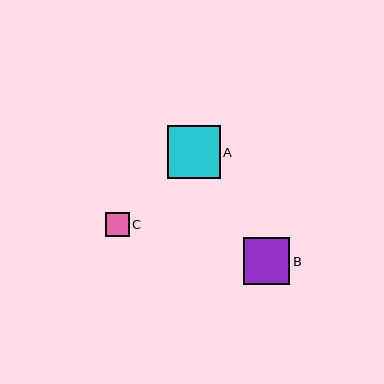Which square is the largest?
Square A is the largest with a size of approximately 53 pixels.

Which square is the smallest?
Square C is the smallest with a size of approximately 24 pixels.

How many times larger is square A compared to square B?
Square A is approximately 1.1 times the size of square B.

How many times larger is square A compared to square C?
Square A is approximately 2.2 times the size of square C.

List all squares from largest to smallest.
From largest to smallest: A, B, C.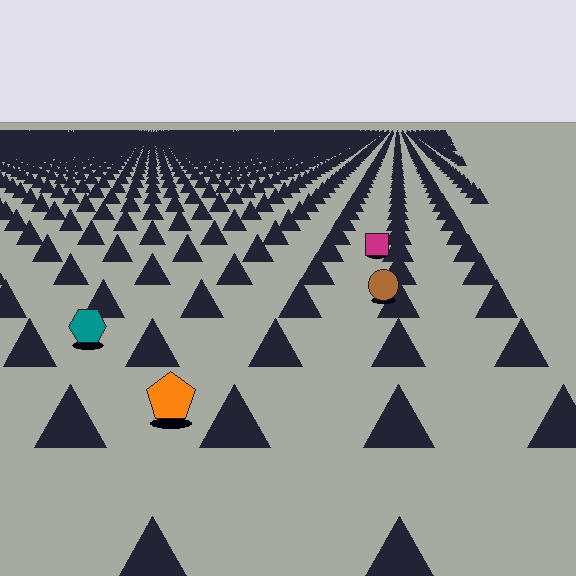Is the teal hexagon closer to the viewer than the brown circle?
Yes. The teal hexagon is closer — you can tell from the texture gradient: the ground texture is coarser near it.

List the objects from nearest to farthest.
From nearest to farthest: the orange pentagon, the teal hexagon, the brown circle, the magenta square.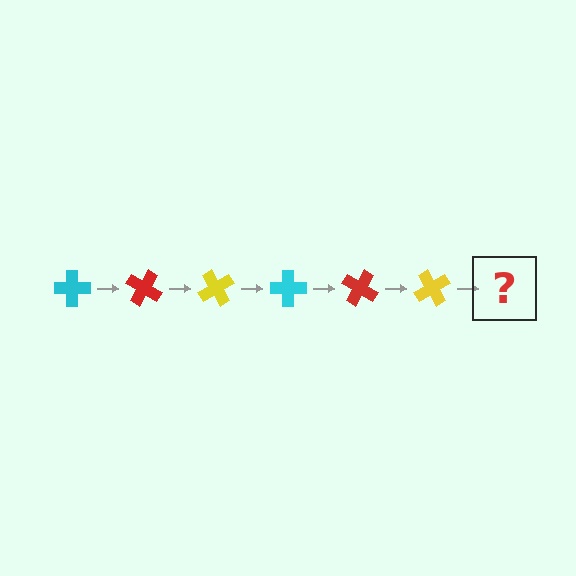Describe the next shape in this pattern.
It should be a cyan cross, rotated 180 degrees from the start.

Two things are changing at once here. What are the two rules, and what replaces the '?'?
The two rules are that it rotates 30 degrees each step and the color cycles through cyan, red, and yellow. The '?' should be a cyan cross, rotated 180 degrees from the start.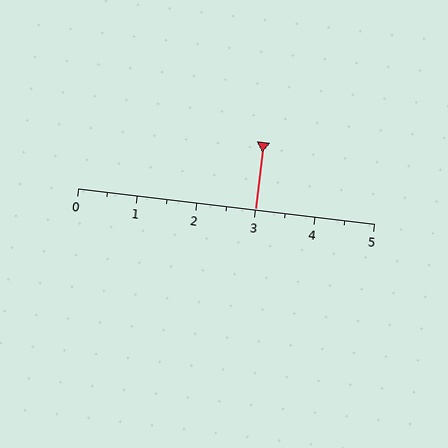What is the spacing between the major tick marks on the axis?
The major ticks are spaced 1 apart.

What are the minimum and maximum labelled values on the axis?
The axis runs from 0 to 5.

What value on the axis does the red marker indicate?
The marker indicates approximately 3.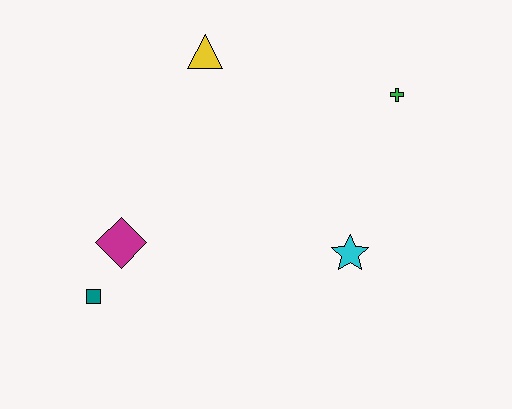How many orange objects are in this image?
There are no orange objects.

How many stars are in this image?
There is 1 star.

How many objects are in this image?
There are 5 objects.